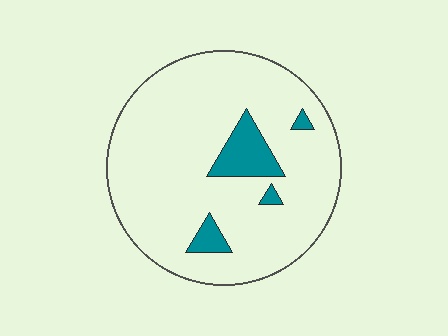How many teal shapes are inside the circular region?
4.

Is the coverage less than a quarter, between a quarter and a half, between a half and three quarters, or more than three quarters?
Less than a quarter.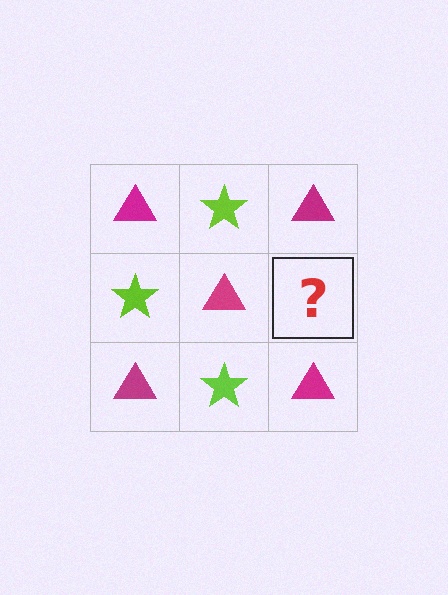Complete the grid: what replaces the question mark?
The question mark should be replaced with a lime star.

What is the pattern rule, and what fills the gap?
The rule is that it alternates magenta triangle and lime star in a checkerboard pattern. The gap should be filled with a lime star.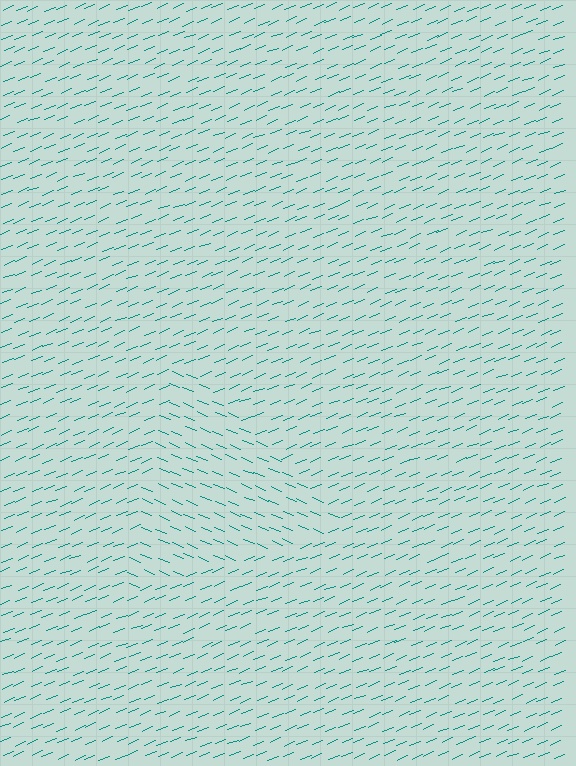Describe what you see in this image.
The image is filled with small teal line segments. A triangle region in the image has lines oriented differently from the surrounding lines, creating a visible texture boundary.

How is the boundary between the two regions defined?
The boundary is defined purely by a change in line orientation (approximately 45 degrees difference). All lines are the same color and thickness.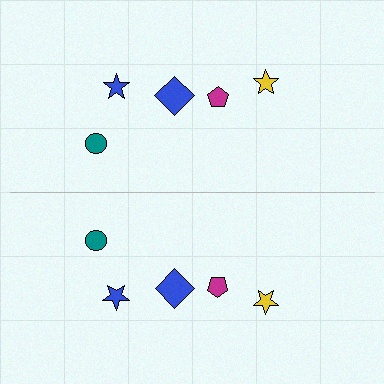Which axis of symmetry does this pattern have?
The pattern has a horizontal axis of symmetry running through the center of the image.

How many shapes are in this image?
There are 10 shapes in this image.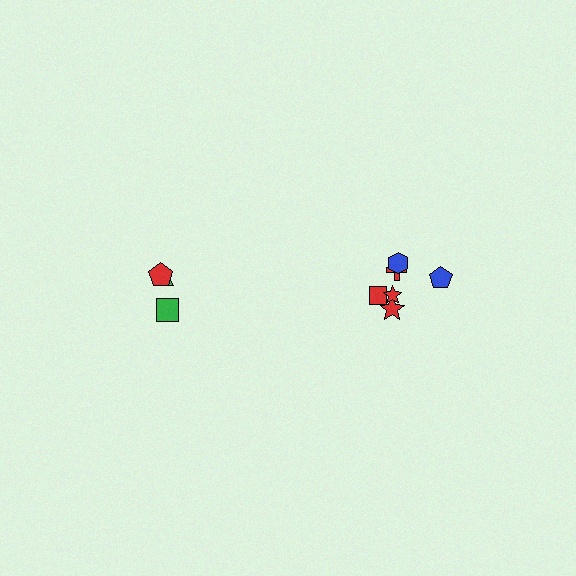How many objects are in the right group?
There are 6 objects.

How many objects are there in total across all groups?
There are 9 objects.